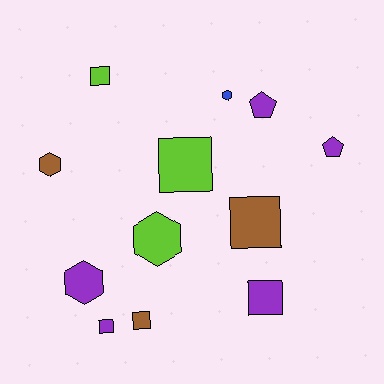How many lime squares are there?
There are 2 lime squares.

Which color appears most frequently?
Purple, with 5 objects.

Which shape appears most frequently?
Square, with 6 objects.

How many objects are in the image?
There are 12 objects.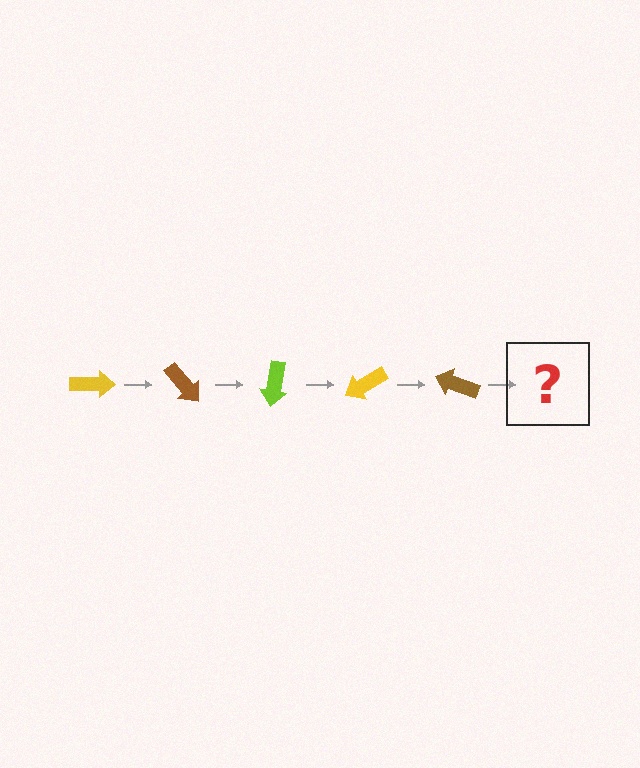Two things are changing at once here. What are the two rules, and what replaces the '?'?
The two rules are that it rotates 50 degrees each step and the color cycles through yellow, brown, and lime. The '?' should be a lime arrow, rotated 250 degrees from the start.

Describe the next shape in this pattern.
It should be a lime arrow, rotated 250 degrees from the start.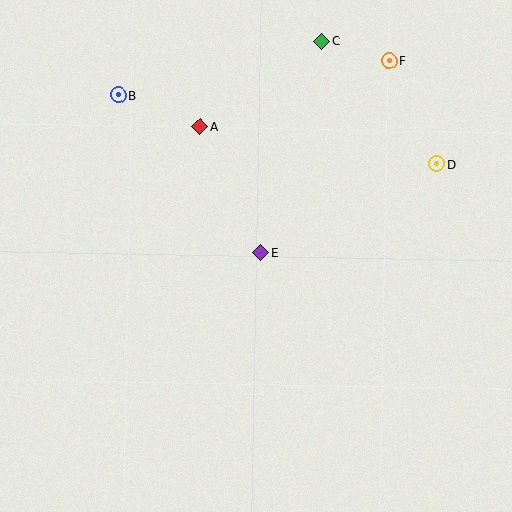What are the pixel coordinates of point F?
Point F is at (389, 61).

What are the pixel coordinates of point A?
Point A is at (200, 127).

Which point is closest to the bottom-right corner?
Point D is closest to the bottom-right corner.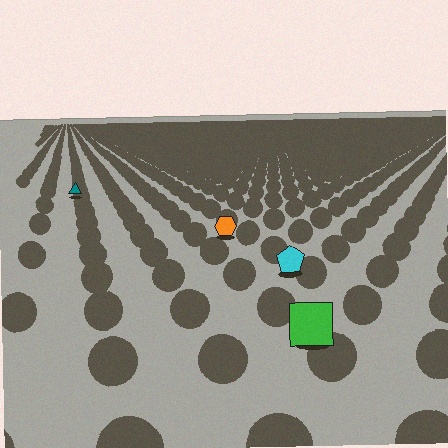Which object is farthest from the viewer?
The teal triangle is farthest from the viewer. It appears smaller and the ground texture around it is denser.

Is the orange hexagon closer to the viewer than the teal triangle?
Yes. The orange hexagon is closer — you can tell from the texture gradient: the ground texture is coarser near it.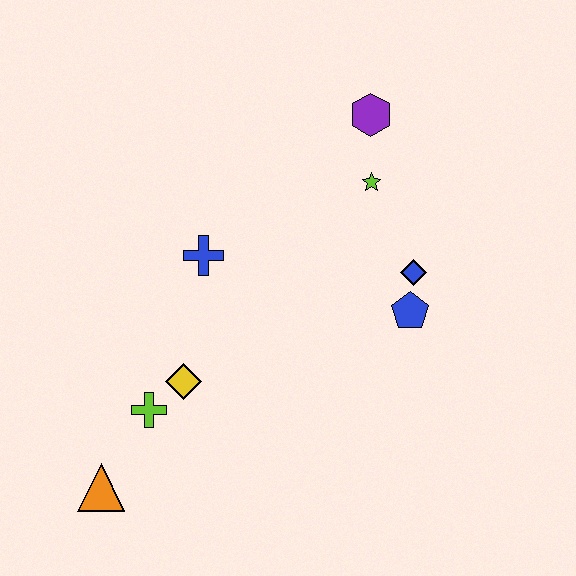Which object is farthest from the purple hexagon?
The orange triangle is farthest from the purple hexagon.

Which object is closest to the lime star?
The purple hexagon is closest to the lime star.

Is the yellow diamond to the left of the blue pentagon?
Yes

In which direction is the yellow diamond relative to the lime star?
The yellow diamond is below the lime star.